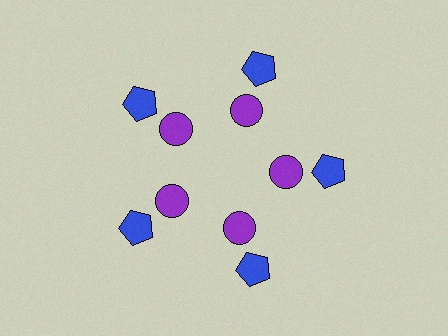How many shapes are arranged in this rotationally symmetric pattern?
There are 10 shapes, arranged in 5 groups of 2.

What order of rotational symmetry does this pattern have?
This pattern has 5-fold rotational symmetry.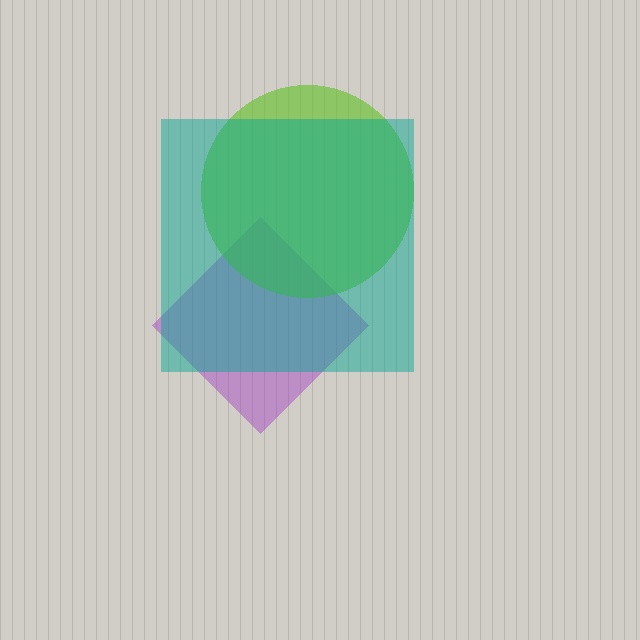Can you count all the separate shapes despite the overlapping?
Yes, there are 3 separate shapes.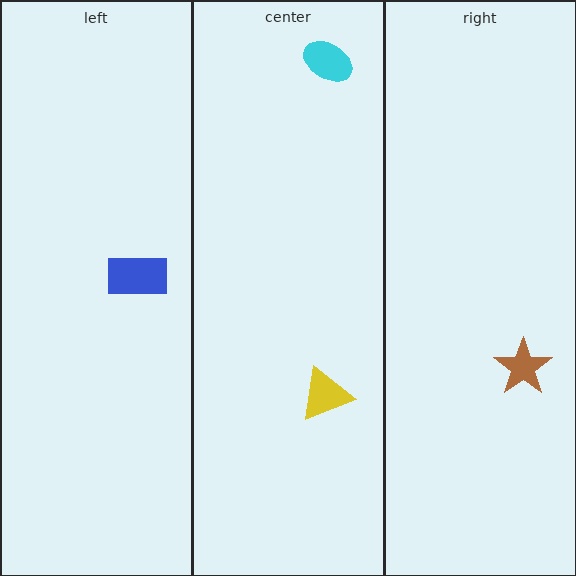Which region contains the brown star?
The right region.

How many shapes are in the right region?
1.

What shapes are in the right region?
The brown star.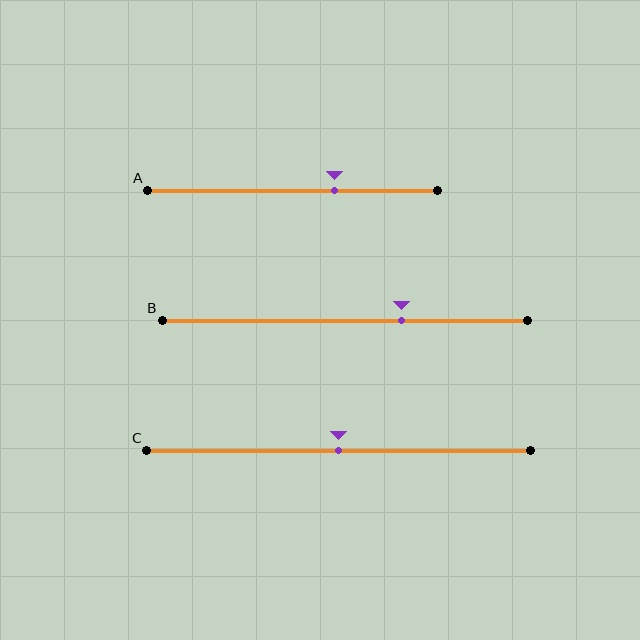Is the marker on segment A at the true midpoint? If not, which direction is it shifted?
No, the marker on segment A is shifted to the right by about 14% of the segment length.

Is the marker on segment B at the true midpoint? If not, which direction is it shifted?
No, the marker on segment B is shifted to the right by about 16% of the segment length.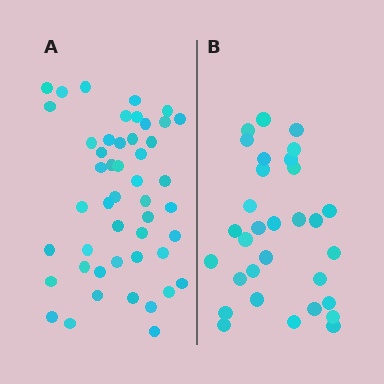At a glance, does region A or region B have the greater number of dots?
Region A (the left region) has more dots.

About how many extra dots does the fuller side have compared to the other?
Region A has approximately 15 more dots than region B.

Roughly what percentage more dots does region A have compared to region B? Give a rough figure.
About 55% more.